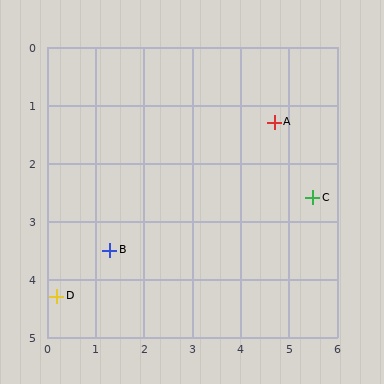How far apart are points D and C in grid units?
Points D and C are about 5.6 grid units apart.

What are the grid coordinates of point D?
Point D is at approximately (0.2, 4.3).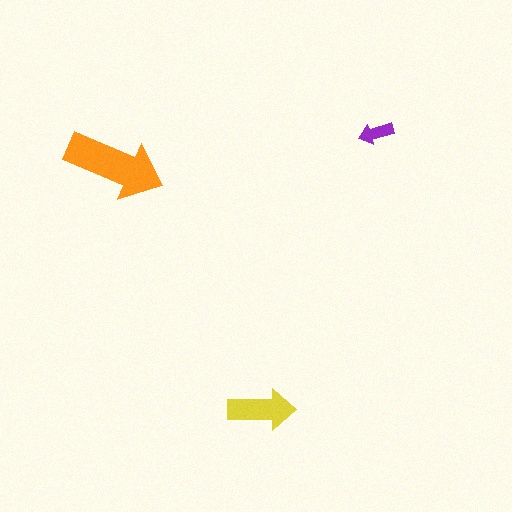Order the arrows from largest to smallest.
the orange one, the yellow one, the purple one.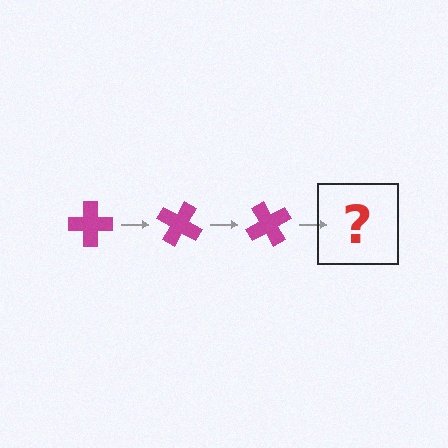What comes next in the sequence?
The next element should be a magenta cross rotated 90 degrees.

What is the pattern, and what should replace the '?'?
The pattern is that the cross rotates 30 degrees each step. The '?' should be a magenta cross rotated 90 degrees.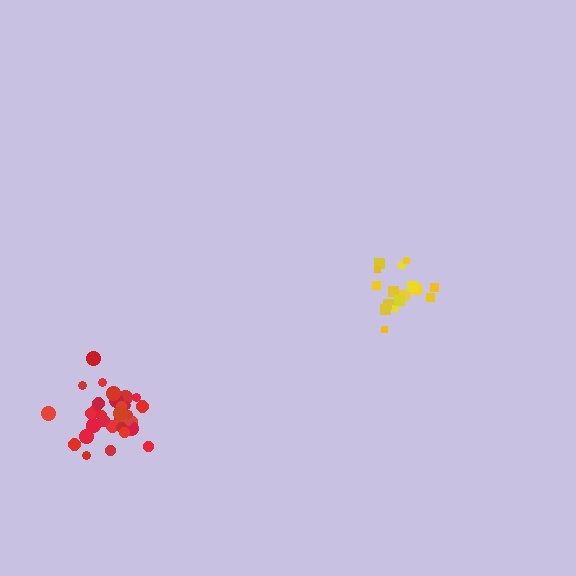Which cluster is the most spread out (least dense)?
Yellow.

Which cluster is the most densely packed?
Red.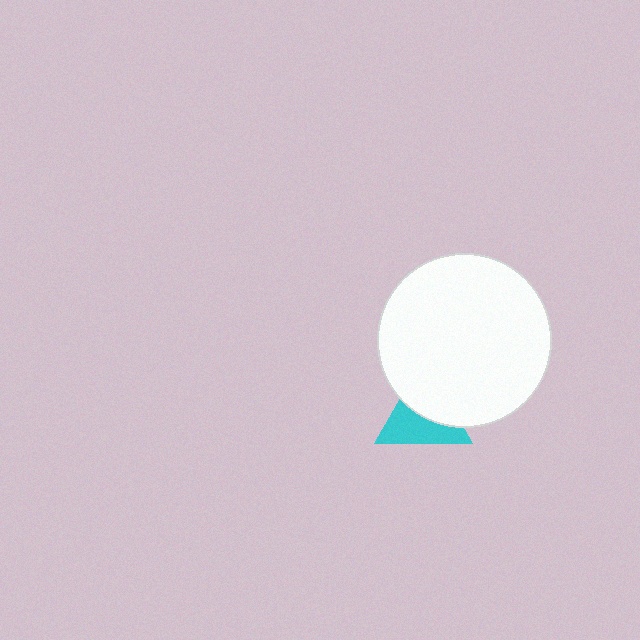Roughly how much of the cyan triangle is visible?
About half of it is visible (roughly 52%).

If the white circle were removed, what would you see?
You would see the complete cyan triangle.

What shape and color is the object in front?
The object in front is a white circle.